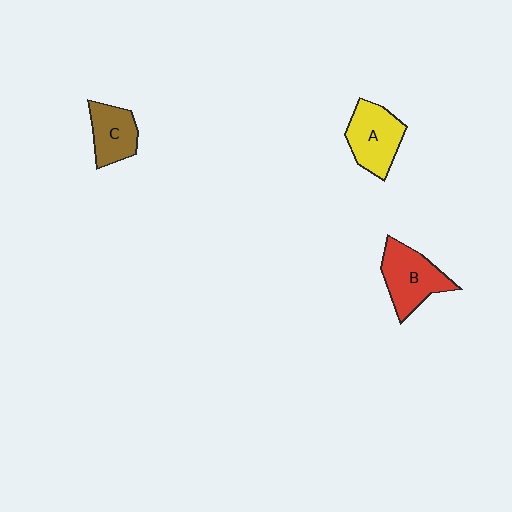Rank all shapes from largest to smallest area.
From largest to smallest: B (red), A (yellow), C (brown).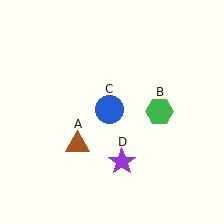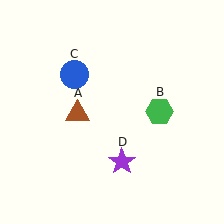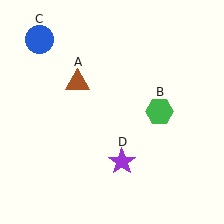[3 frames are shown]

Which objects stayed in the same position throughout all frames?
Green hexagon (object B) and purple star (object D) remained stationary.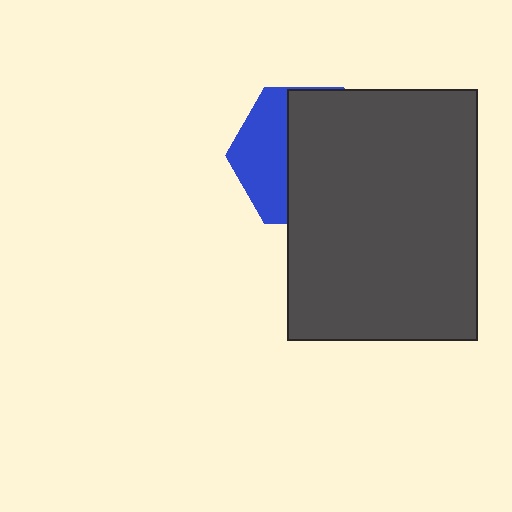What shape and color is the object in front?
The object in front is a dark gray rectangle.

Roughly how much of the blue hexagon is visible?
A small part of it is visible (roughly 37%).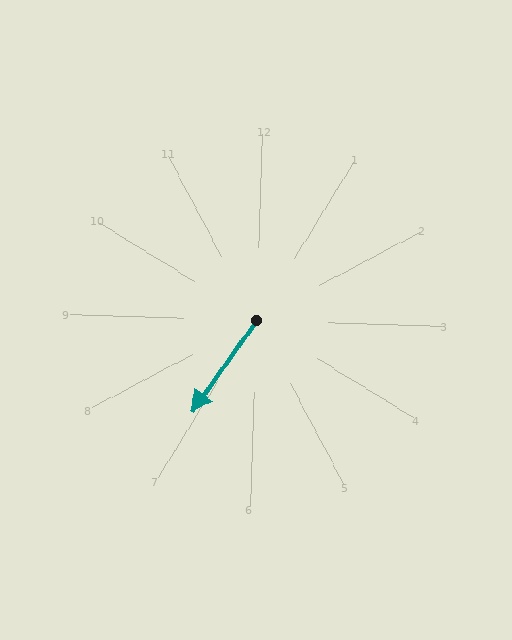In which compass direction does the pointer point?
Southwest.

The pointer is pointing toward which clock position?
Roughly 7 o'clock.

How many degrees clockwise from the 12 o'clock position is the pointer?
Approximately 213 degrees.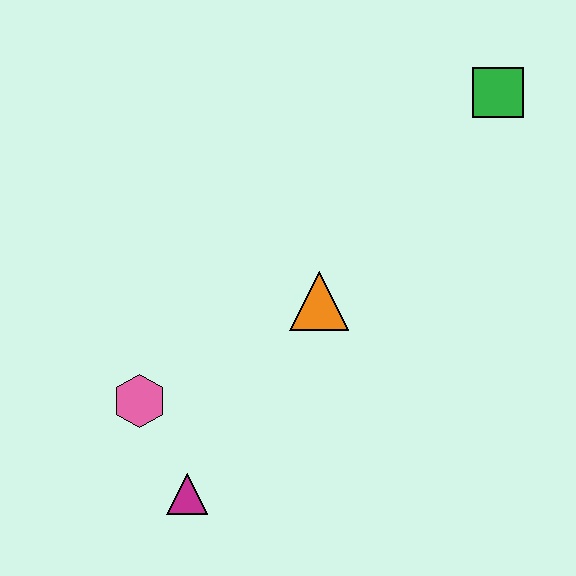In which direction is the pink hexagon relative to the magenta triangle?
The pink hexagon is above the magenta triangle.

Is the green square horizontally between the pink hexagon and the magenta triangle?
No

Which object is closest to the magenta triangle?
The pink hexagon is closest to the magenta triangle.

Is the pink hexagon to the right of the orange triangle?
No